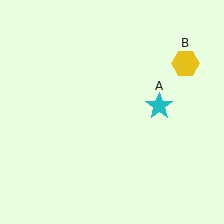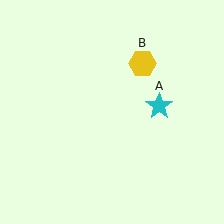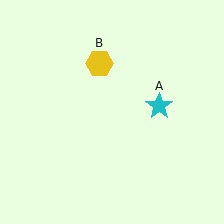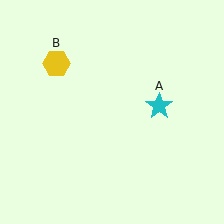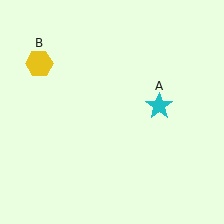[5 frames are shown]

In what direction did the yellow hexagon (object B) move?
The yellow hexagon (object B) moved left.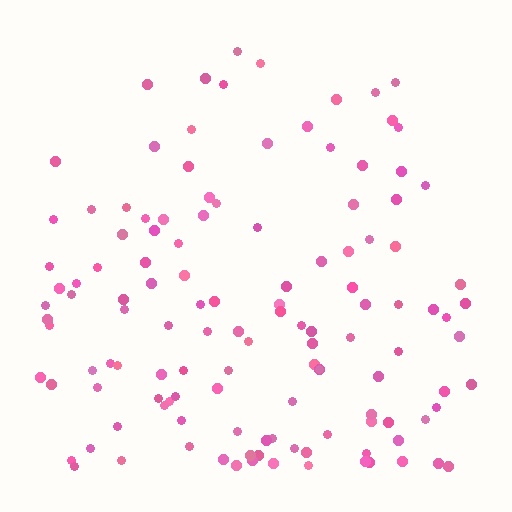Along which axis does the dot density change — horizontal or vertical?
Vertical.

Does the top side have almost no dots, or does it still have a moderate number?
Still a moderate number, just noticeably fewer than the bottom.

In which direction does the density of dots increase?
From top to bottom, with the bottom side densest.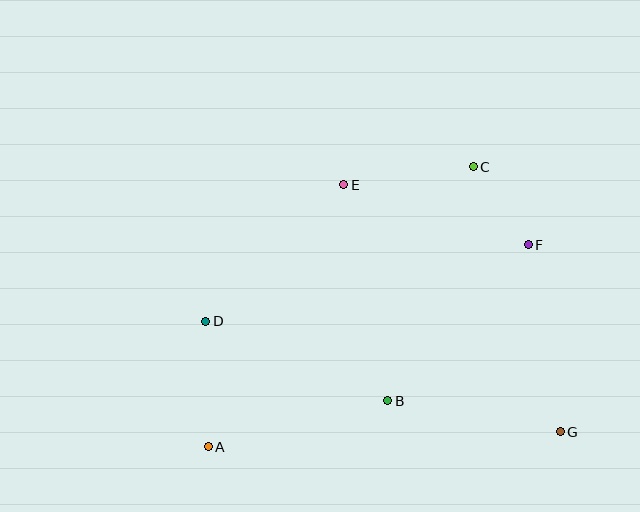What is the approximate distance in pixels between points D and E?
The distance between D and E is approximately 194 pixels.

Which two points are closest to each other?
Points C and F are closest to each other.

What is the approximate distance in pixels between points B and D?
The distance between B and D is approximately 198 pixels.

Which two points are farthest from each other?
Points A and C are farthest from each other.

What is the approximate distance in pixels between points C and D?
The distance between C and D is approximately 309 pixels.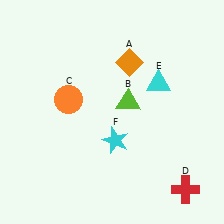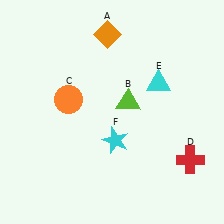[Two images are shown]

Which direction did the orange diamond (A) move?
The orange diamond (A) moved up.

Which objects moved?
The objects that moved are: the orange diamond (A), the red cross (D).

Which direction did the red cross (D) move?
The red cross (D) moved up.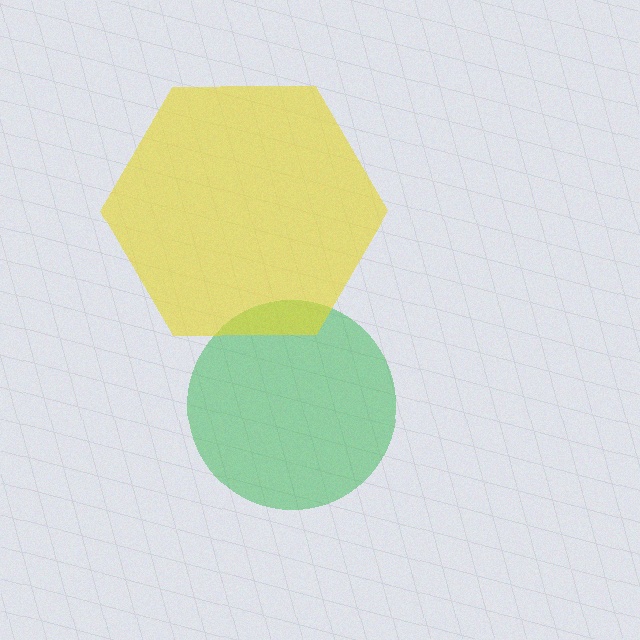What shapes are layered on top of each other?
The layered shapes are: a green circle, a yellow hexagon.